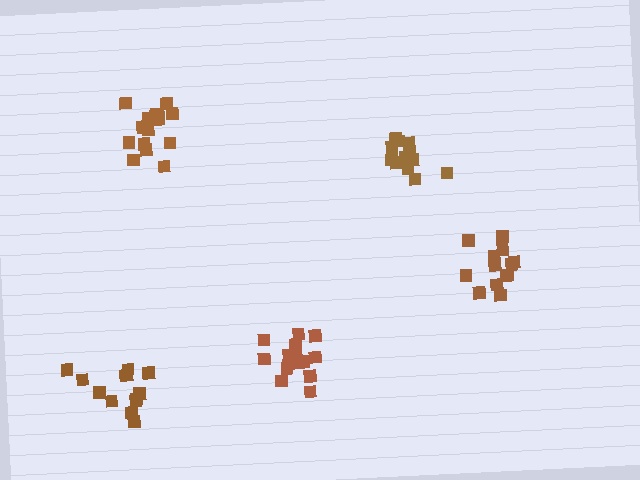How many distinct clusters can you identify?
There are 5 distinct clusters.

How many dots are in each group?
Group 1: 13 dots, Group 2: 13 dots, Group 3: 16 dots, Group 4: 14 dots, Group 5: 16 dots (72 total).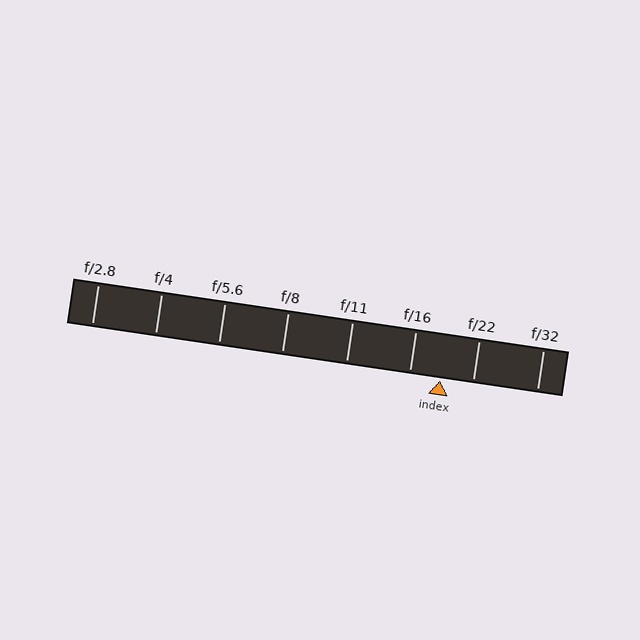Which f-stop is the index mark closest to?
The index mark is closest to f/16.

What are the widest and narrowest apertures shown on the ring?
The widest aperture shown is f/2.8 and the narrowest is f/32.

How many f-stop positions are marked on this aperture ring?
There are 8 f-stop positions marked.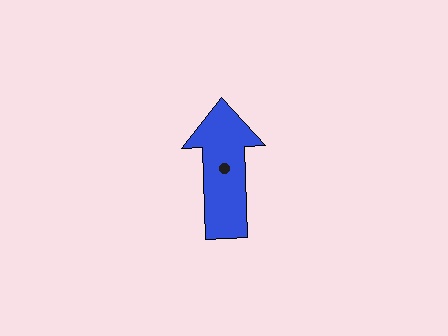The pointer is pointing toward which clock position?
Roughly 12 o'clock.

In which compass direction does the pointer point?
North.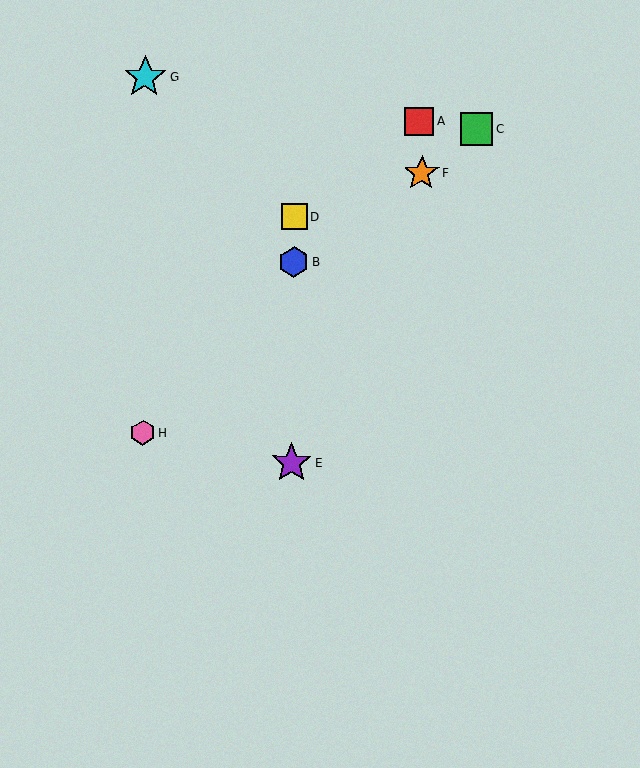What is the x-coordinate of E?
Object E is at x≈292.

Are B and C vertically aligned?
No, B is at x≈294 and C is at x≈476.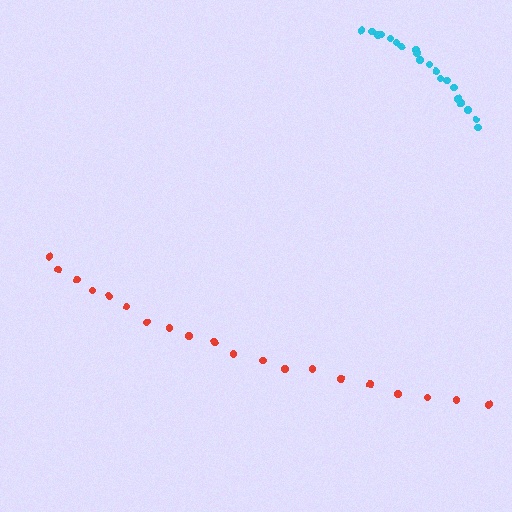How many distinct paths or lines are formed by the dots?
There are 2 distinct paths.